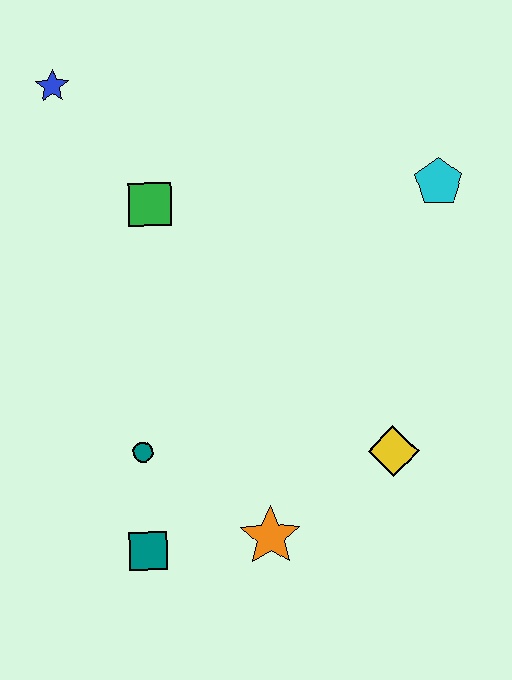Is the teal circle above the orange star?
Yes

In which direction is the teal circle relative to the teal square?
The teal circle is above the teal square.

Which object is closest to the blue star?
The green square is closest to the blue star.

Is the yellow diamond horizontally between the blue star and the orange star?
No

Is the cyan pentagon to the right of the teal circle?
Yes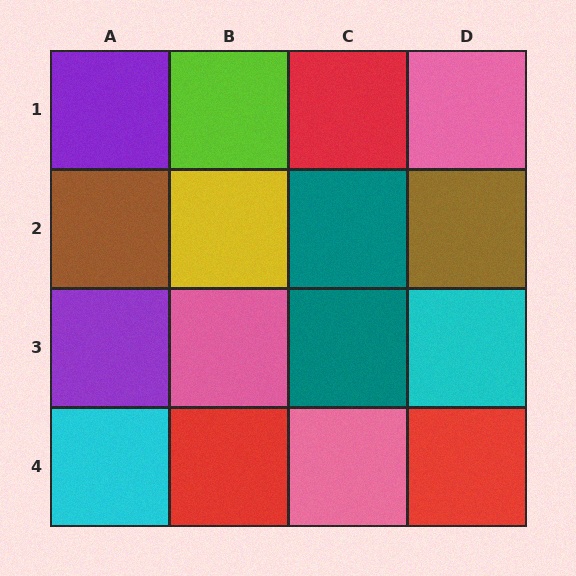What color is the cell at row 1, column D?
Pink.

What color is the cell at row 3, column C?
Teal.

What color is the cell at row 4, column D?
Red.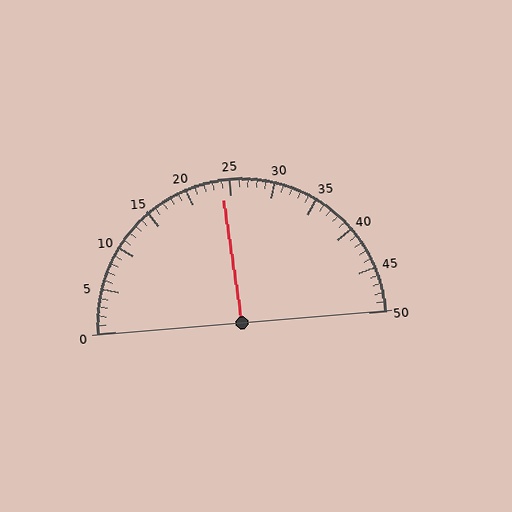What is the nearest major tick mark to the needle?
The nearest major tick mark is 25.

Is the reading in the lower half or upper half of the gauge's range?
The reading is in the lower half of the range (0 to 50).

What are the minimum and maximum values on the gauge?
The gauge ranges from 0 to 50.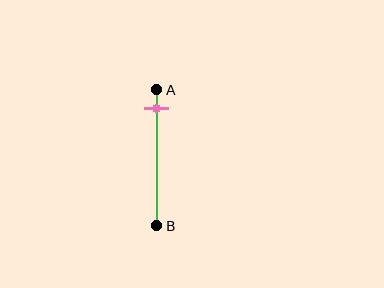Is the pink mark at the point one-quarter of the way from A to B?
No, the mark is at about 15% from A, not at the 25% one-quarter point.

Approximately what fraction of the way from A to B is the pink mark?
The pink mark is approximately 15% of the way from A to B.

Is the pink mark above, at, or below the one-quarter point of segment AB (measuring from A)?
The pink mark is above the one-quarter point of segment AB.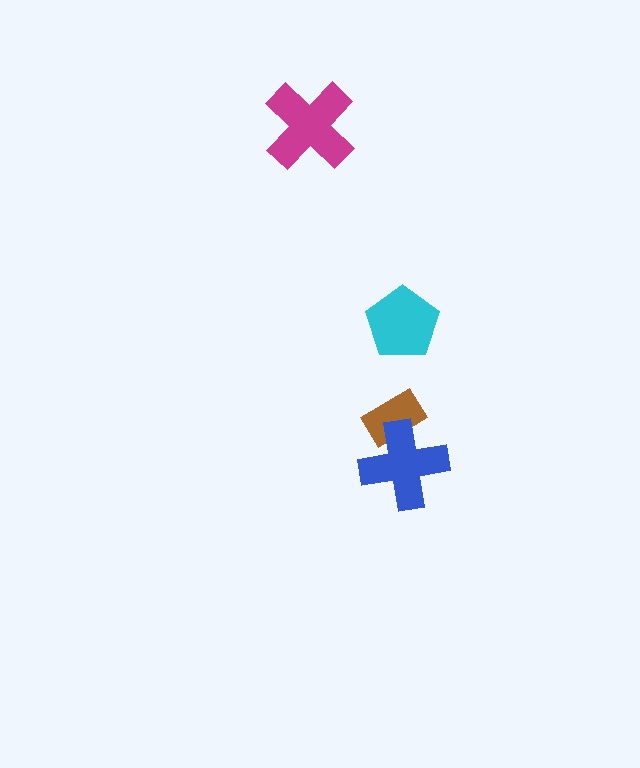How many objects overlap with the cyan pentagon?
0 objects overlap with the cyan pentagon.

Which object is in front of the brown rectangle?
The blue cross is in front of the brown rectangle.